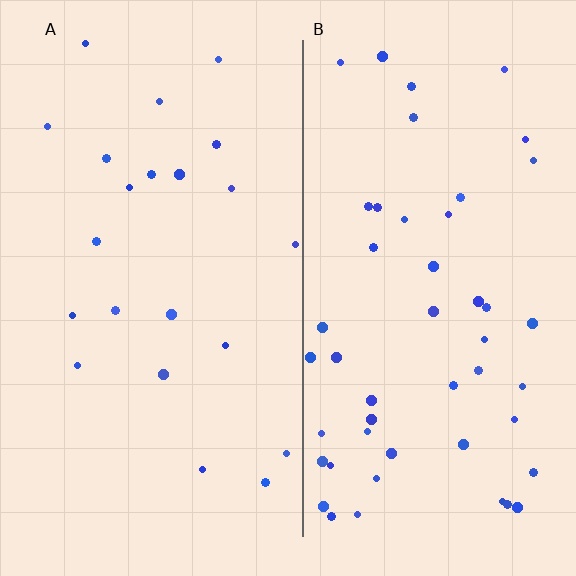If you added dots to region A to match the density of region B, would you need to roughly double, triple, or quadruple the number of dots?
Approximately double.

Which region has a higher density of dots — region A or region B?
B (the right).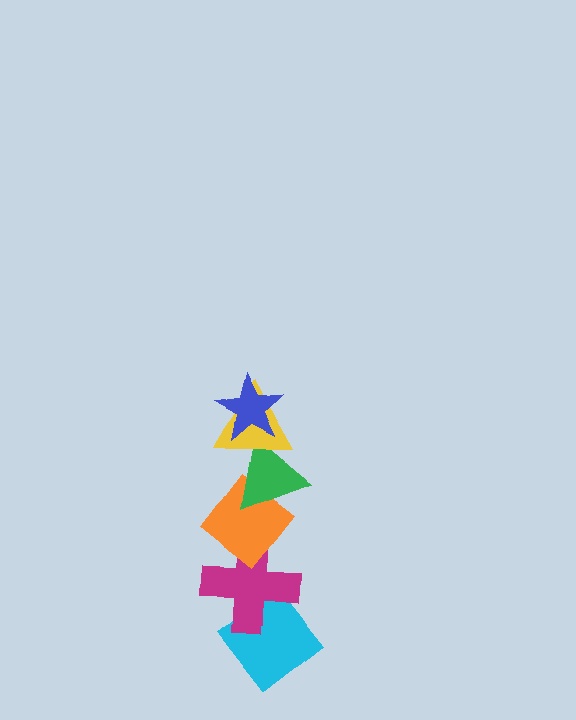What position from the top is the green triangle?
The green triangle is 3rd from the top.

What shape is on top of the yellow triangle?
The blue star is on top of the yellow triangle.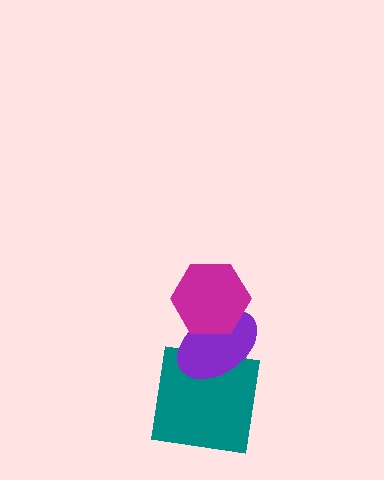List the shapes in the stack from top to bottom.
From top to bottom: the magenta hexagon, the purple ellipse, the teal square.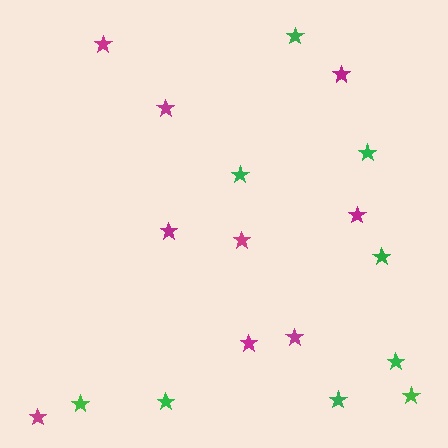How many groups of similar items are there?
There are 2 groups: one group of magenta stars (9) and one group of green stars (9).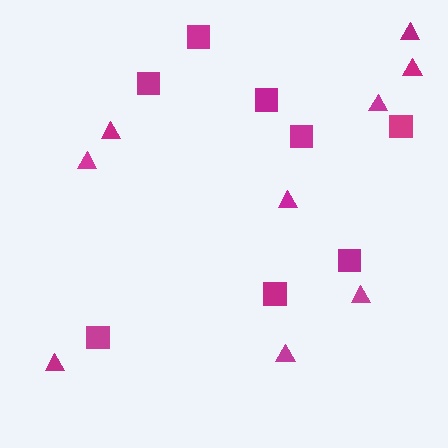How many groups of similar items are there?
There are 2 groups: one group of squares (8) and one group of triangles (9).